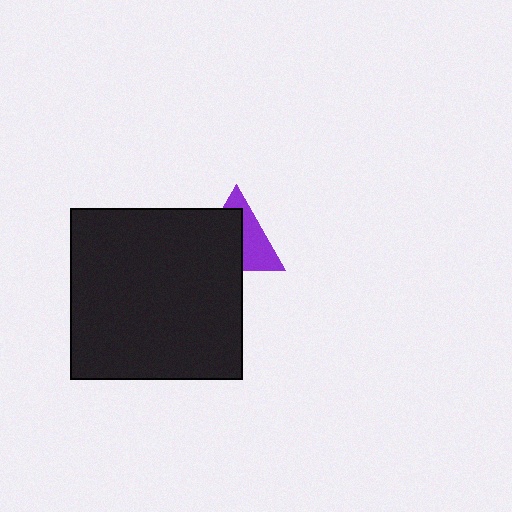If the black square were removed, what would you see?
You would see the complete purple triangle.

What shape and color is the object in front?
The object in front is a black square.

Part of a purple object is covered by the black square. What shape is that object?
It is a triangle.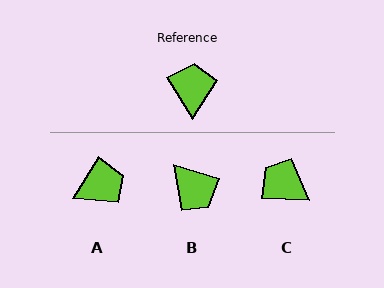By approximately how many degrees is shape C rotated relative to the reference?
Approximately 56 degrees counter-clockwise.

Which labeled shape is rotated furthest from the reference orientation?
B, about 137 degrees away.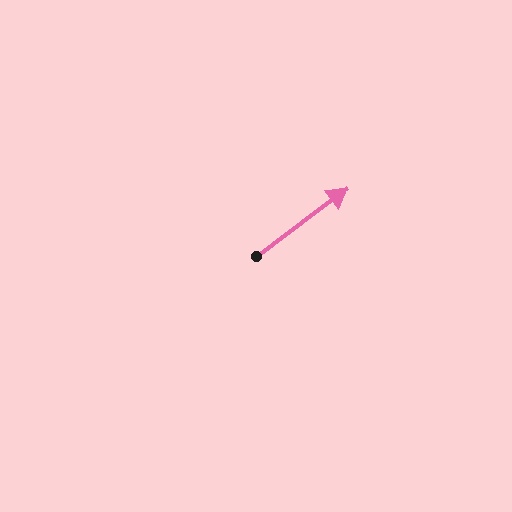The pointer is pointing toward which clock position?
Roughly 2 o'clock.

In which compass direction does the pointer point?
Northeast.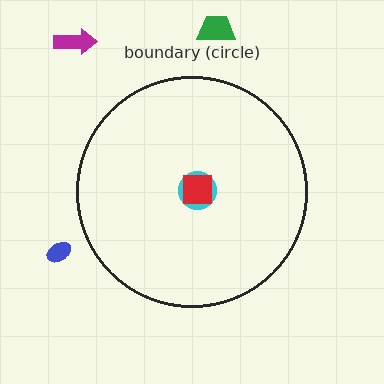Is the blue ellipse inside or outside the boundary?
Outside.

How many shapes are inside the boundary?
2 inside, 3 outside.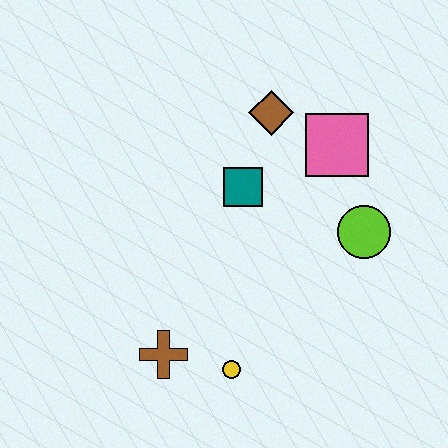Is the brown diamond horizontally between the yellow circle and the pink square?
Yes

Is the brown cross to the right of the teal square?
No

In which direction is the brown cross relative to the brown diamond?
The brown cross is below the brown diamond.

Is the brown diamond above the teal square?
Yes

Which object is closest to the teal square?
The brown diamond is closest to the teal square.